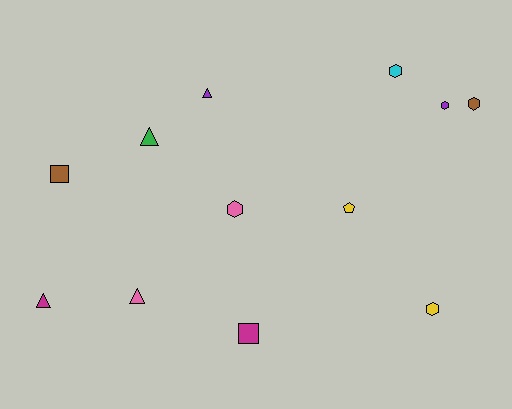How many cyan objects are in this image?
There is 1 cyan object.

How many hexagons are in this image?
There are 5 hexagons.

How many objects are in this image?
There are 12 objects.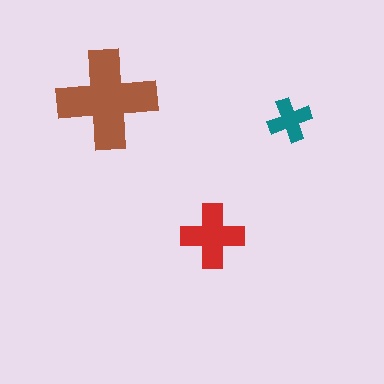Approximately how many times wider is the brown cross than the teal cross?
About 2.5 times wider.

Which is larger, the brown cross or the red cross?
The brown one.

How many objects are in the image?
There are 3 objects in the image.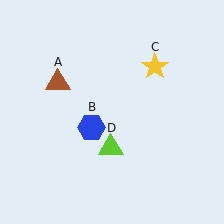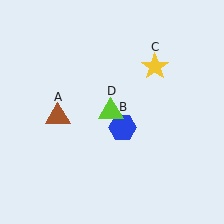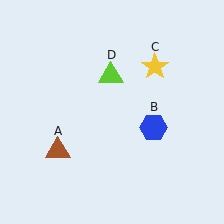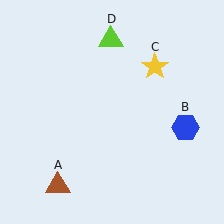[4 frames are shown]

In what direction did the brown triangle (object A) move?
The brown triangle (object A) moved down.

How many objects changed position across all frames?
3 objects changed position: brown triangle (object A), blue hexagon (object B), lime triangle (object D).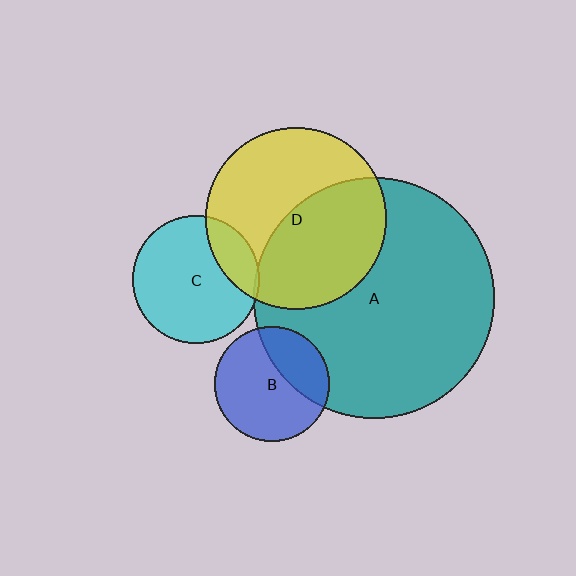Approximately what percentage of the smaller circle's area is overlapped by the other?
Approximately 30%.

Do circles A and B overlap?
Yes.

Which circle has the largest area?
Circle A (teal).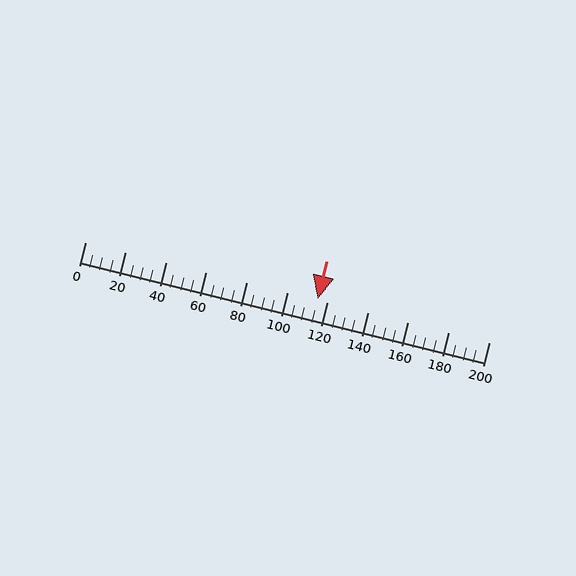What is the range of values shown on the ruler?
The ruler shows values from 0 to 200.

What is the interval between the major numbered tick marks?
The major tick marks are spaced 20 units apart.